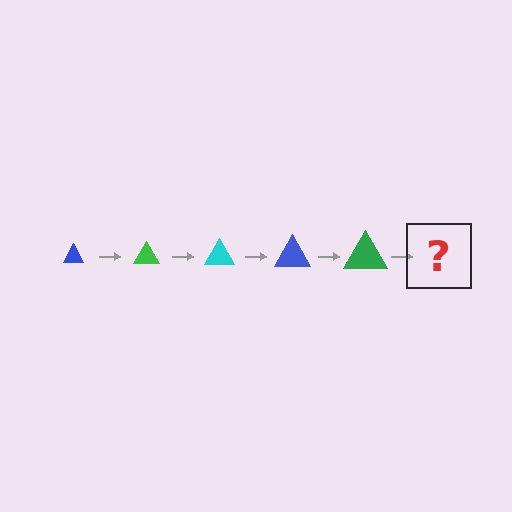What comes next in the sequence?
The next element should be a cyan triangle, larger than the previous one.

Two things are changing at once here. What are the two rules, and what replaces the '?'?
The two rules are that the triangle grows larger each step and the color cycles through blue, green, and cyan. The '?' should be a cyan triangle, larger than the previous one.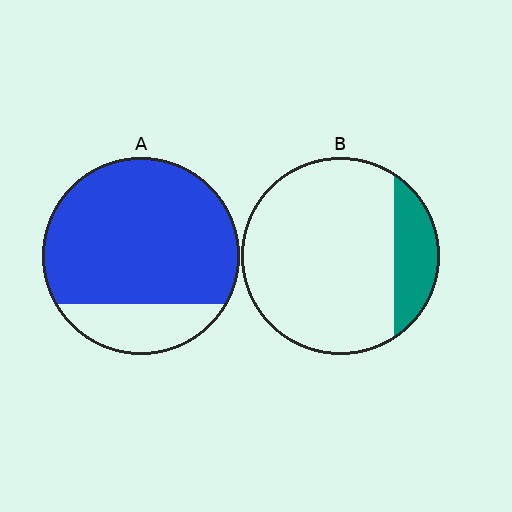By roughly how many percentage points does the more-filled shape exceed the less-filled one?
By roughly 60 percentage points (A over B).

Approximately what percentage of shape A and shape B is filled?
A is approximately 80% and B is approximately 15%.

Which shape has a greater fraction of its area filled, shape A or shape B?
Shape A.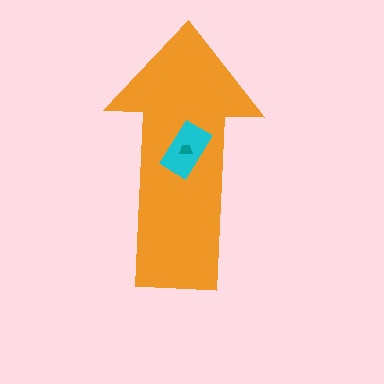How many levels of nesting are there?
3.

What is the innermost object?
The teal trapezoid.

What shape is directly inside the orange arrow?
The cyan rectangle.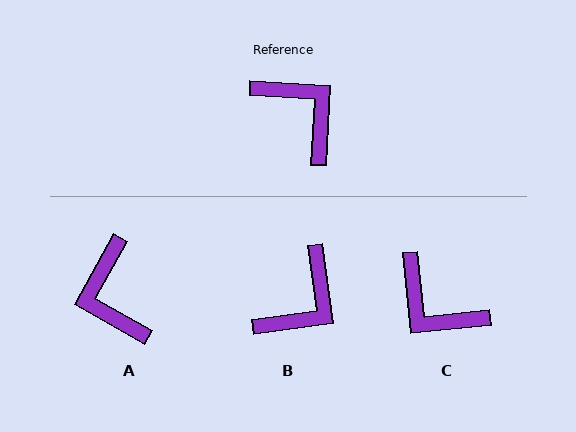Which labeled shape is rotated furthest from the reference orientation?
C, about 171 degrees away.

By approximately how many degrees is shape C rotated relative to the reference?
Approximately 171 degrees clockwise.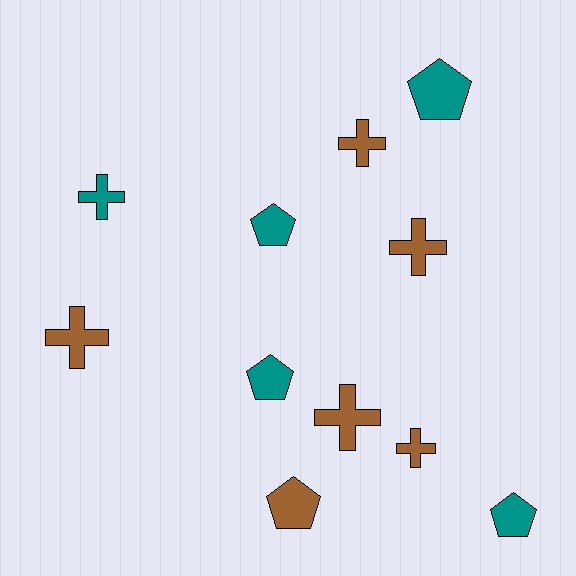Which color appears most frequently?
Brown, with 6 objects.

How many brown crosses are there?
There are 5 brown crosses.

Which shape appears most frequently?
Cross, with 6 objects.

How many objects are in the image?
There are 11 objects.